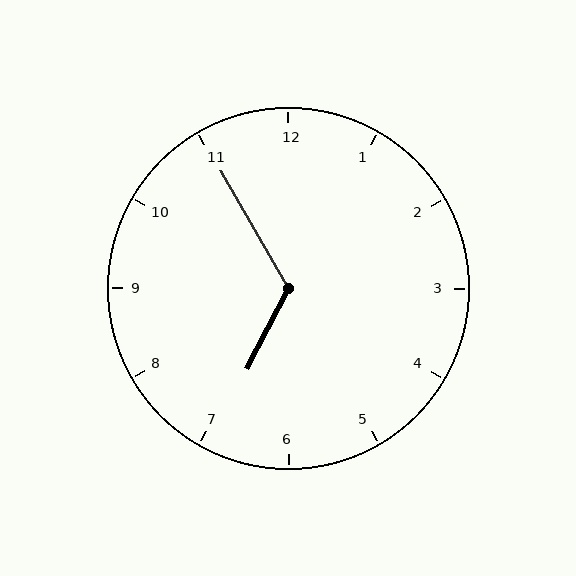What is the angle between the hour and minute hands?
Approximately 122 degrees.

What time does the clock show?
6:55.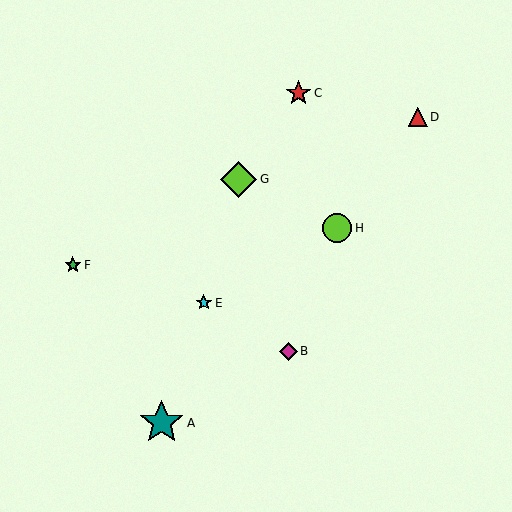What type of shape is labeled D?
Shape D is a red triangle.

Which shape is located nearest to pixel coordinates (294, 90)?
The red star (labeled C) at (298, 93) is nearest to that location.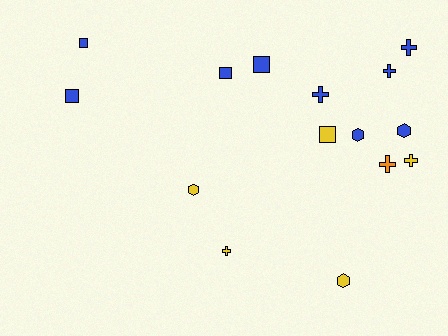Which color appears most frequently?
Blue, with 9 objects.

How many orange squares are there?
There are no orange squares.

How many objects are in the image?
There are 15 objects.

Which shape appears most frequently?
Cross, with 6 objects.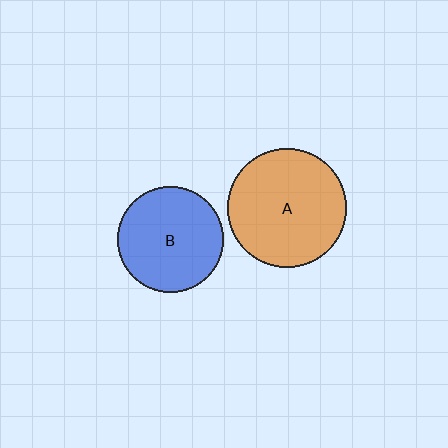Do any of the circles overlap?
No, none of the circles overlap.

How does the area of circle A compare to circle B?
Approximately 1.3 times.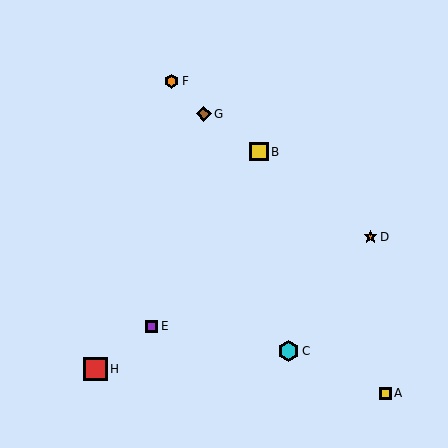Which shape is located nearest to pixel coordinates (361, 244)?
The orange star (labeled D) at (370, 237) is nearest to that location.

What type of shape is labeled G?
Shape G is a brown diamond.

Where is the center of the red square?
The center of the red square is at (95, 369).